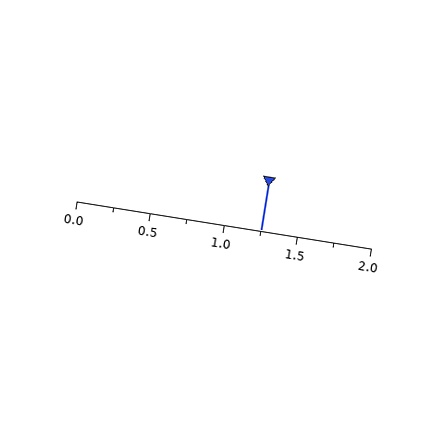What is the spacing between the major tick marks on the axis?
The major ticks are spaced 0.5 apart.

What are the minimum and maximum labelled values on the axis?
The axis runs from 0.0 to 2.0.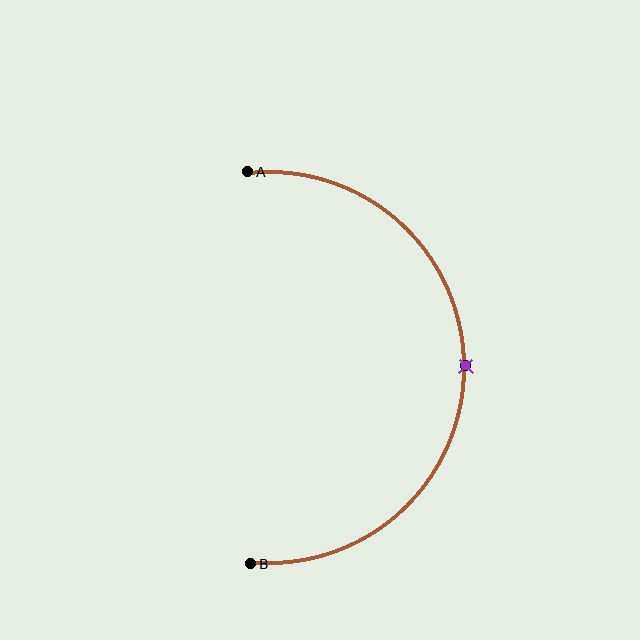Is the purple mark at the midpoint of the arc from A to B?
Yes. The purple mark lies on the arc at equal arc-length from both A and B — it is the arc midpoint.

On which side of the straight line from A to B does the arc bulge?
The arc bulges to the right of the straight line connecting A and B.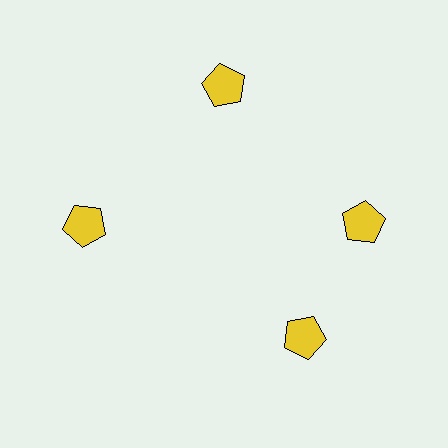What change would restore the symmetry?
The symmetry would be restored by rotating it back into even spacing with its neighbors so that all 4 pentagons sit at equal angles and equal distance from the center.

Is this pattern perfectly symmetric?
No. The 4 yellow pentagons are arranged in a ring, but one element near the 6 o'clock position is rotated out of alignment along the ring, breaking the 4-fold rotational symmetry.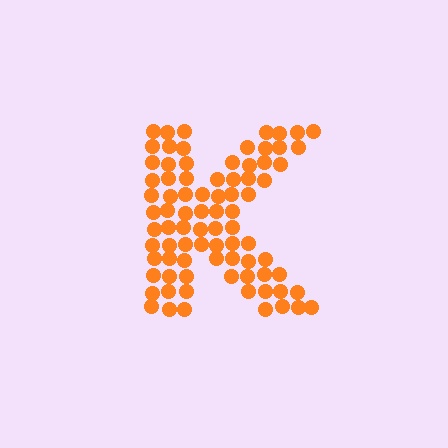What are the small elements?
The small elements are circles.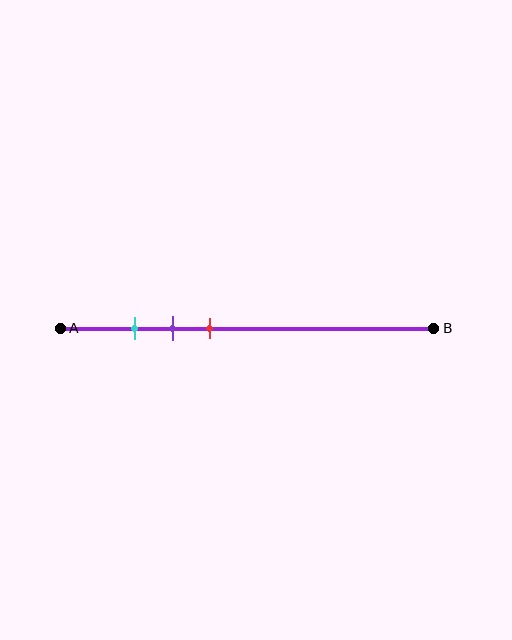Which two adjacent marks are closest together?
The cyan and purple marks are the closest adjacent pair.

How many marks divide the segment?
There are 3 marks dividing the segment.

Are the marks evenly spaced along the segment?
Yes, the marks are approximately evenly spaced.